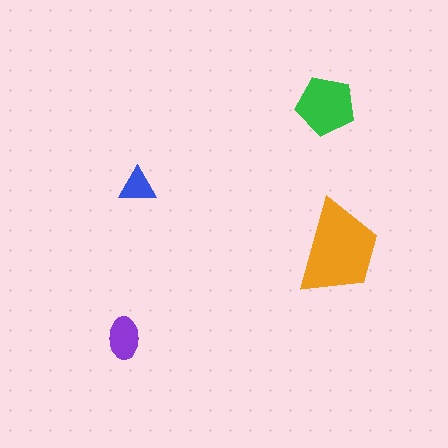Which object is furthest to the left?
The purple ellipse is leftmost.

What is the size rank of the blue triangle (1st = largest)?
4th.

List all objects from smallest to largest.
The blue triangle, the purple ellipse, the green pentagon, the orange trapezoid.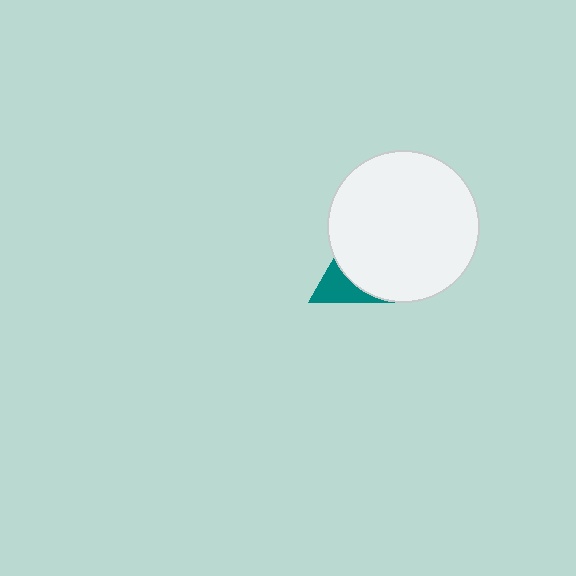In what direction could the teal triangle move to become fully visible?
The teal triangle could move toward the lower-left. That would shift it out from behind the white circle entirely.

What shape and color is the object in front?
The object in front is a white circle.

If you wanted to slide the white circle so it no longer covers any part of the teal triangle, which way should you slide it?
Slide it toward the upper-right — that is the most direct way to separate the two shapes.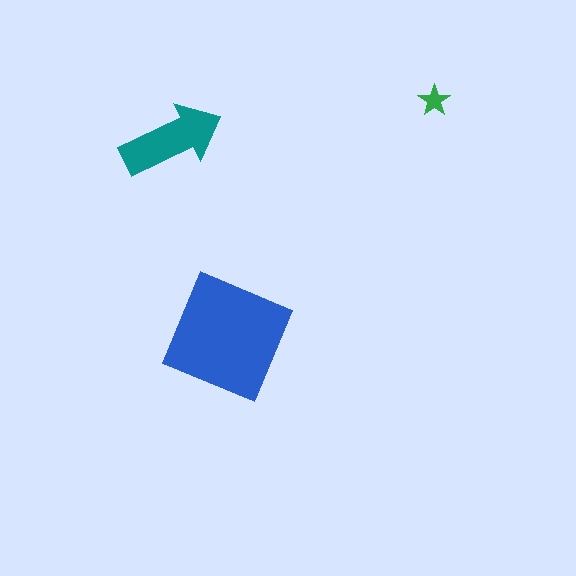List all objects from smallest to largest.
The green star, the teal arrow, the blue square.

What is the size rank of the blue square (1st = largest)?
1st.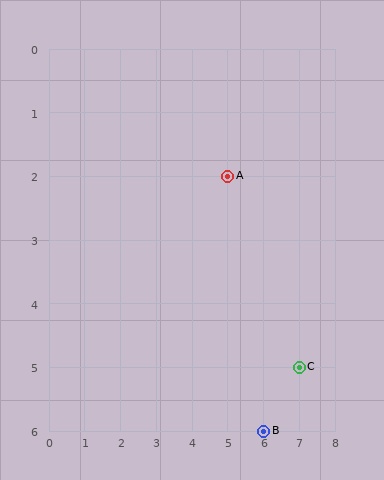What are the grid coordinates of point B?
Point B is at grid coordinates (6, 6).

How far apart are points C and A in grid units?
Points C and A are 2 columns and 3 rows apart (about 3.6 grid units diagonally).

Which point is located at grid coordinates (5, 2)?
Point A is at (5, 2).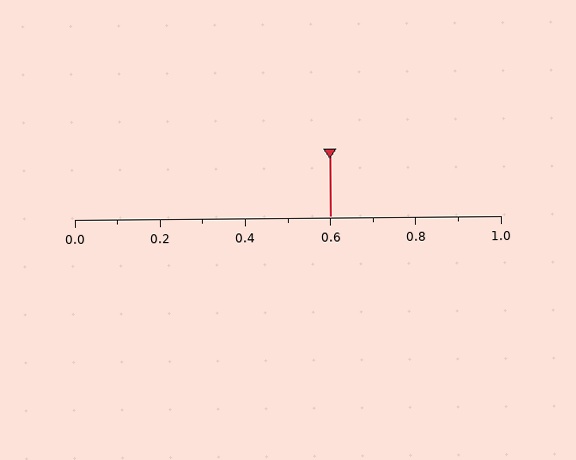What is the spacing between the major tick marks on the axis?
The major ticks are spaced 0.2 apart.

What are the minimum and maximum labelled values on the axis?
The axis runs from 0.0 to 1.0.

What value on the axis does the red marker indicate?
The marker indicates approximately 0.6.